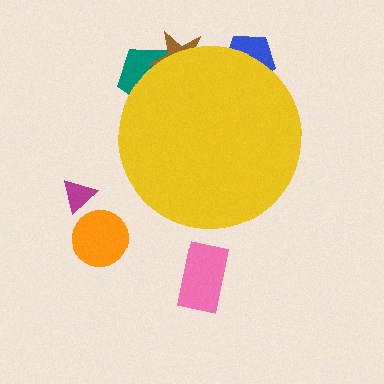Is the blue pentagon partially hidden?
Yes, the blue pentagon is partially hidden behind the yellow circle.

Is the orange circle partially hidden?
No, the orange circle is fully visible.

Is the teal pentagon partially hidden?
Yes, the teal pentagon is partially hidden behind the yellow circle.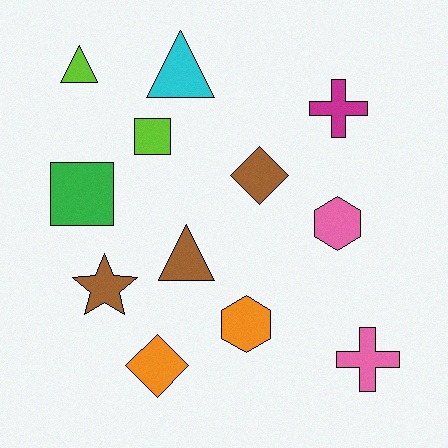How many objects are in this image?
There are 12 objects.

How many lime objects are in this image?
There are 2 lime objects.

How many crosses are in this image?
There are 2 crosses.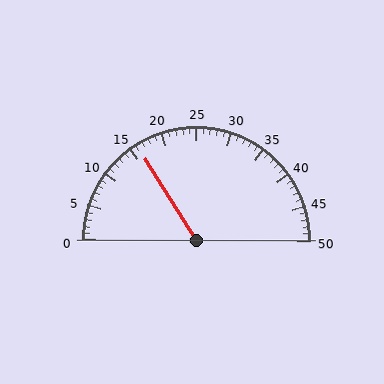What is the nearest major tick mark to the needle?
The nearest major tick mark is 15.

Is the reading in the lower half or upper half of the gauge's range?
The reading is in the lower half of the range (0 to 50).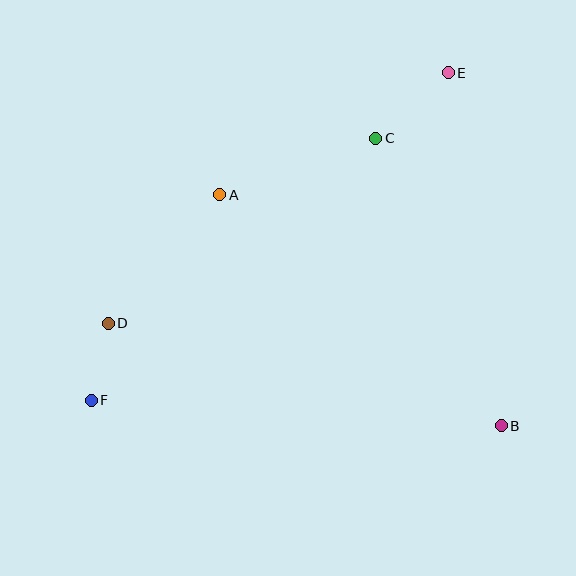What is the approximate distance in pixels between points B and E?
The distance between B and E is approximately 357 pixels.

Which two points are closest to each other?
Points D and F are closest to each other.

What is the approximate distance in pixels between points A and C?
The distance between A and C is approximately 166 pixels.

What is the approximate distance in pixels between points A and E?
The distance between A and E is approximately 259 pixels.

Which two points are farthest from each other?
Points E and F are farthest from each other.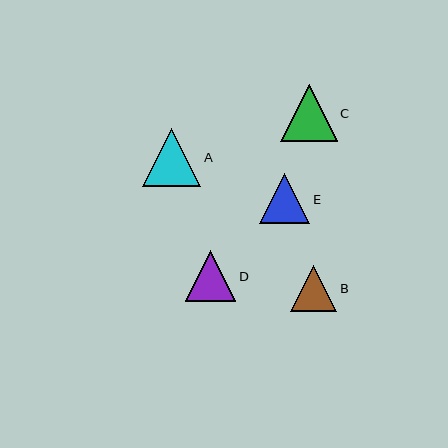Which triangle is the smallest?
Triangle B is the smallest with a size of approximately 46 pixels.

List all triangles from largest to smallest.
From largest to smallest: A, C, D, E, B.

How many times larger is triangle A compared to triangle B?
Triangle A is approximately 1.3 times the size of triangle B.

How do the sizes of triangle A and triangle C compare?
Triangle A and triangle C are approximately the same size.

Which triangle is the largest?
Triangle A is the largest with a size of approximately 58 pixels.